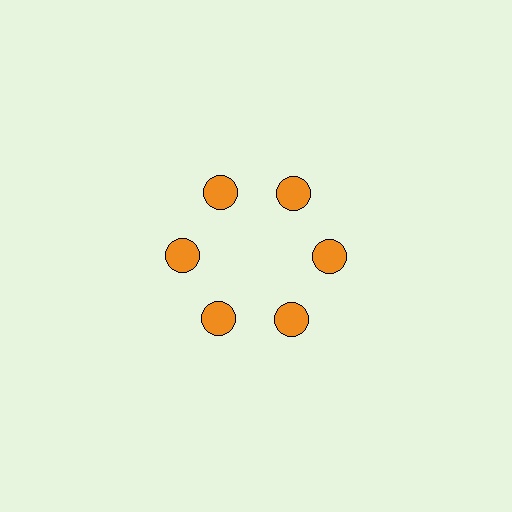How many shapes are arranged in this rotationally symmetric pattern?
There are 6 shapes, arranged in 6 groups of 1.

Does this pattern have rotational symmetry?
Yes, this pattern has 6-fold rotational symmetry. It looks the same after rotating 60 degrees around the center.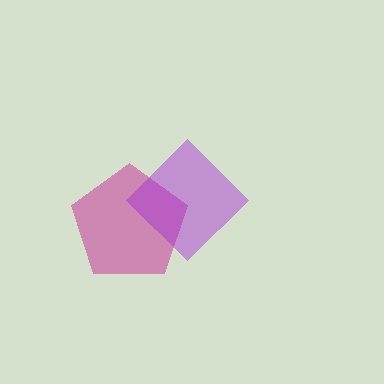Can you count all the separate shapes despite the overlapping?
Yes, there are 2 separate shapes.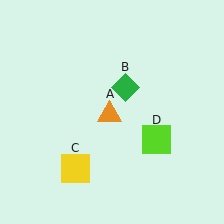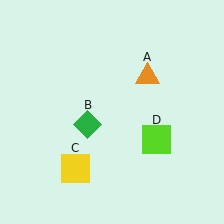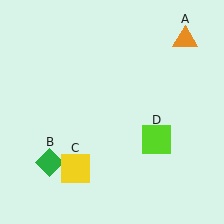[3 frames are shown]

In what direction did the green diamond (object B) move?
The green diamond (object B) moved down and to the left.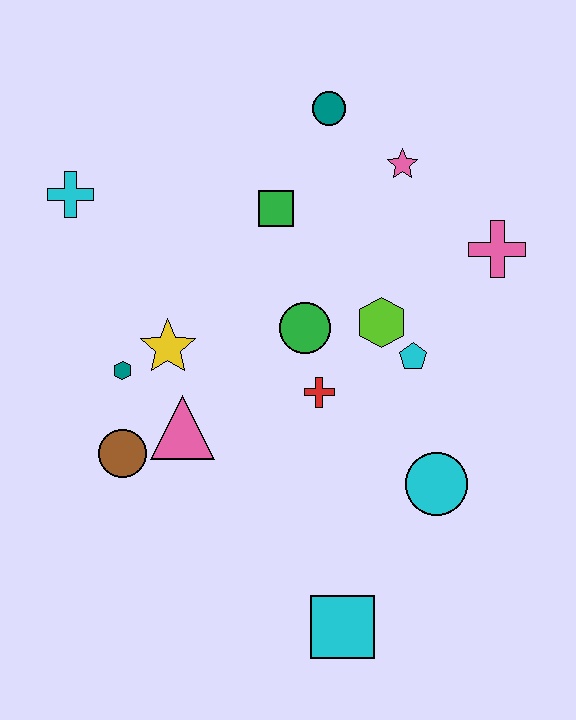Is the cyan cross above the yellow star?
Yes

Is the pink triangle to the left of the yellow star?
No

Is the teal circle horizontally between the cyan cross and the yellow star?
No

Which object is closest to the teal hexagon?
The yellow star is closest to the teal hexagon.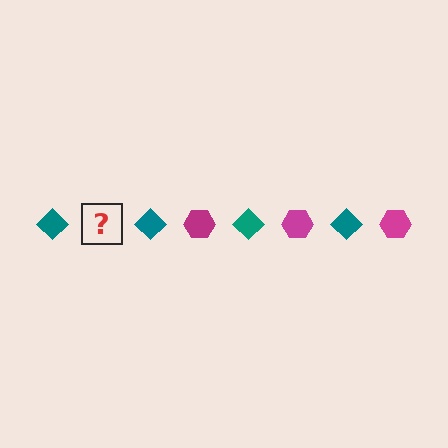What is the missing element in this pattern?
The missing element is a magenta hexagon.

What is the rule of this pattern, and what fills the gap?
The rule is that the pattern alternates between teal diamond and magenta hexagon. The gap should be filled with a magenta hexagon.